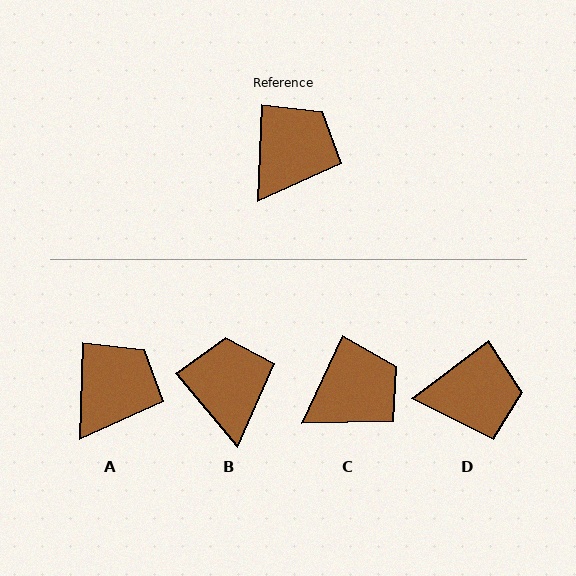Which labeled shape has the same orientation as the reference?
A.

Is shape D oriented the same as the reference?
No, it is off by about 51 degrees.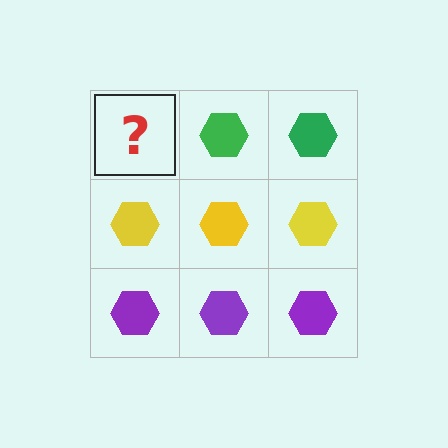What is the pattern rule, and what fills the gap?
The rule is that each row has a consistent color. The gap should be filled with a green hexagon.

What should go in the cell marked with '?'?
The missing cell should contain a green hexagon.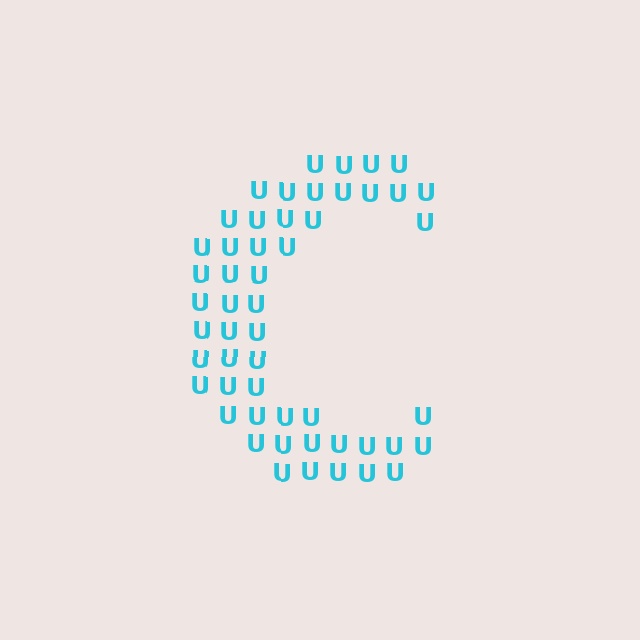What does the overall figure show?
The overall figure shows the letter C.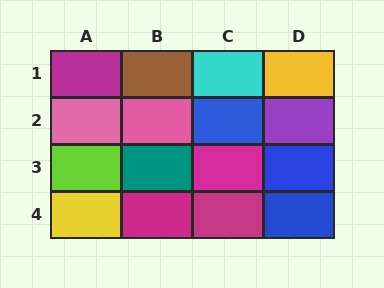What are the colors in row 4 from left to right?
Yellow, magenta, magenta, blue.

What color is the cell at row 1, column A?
Magenta.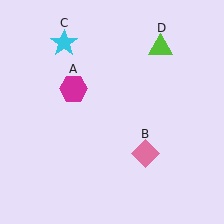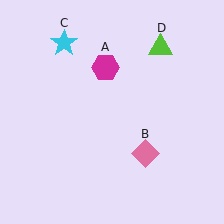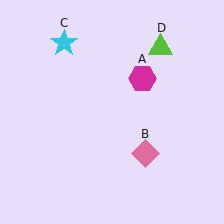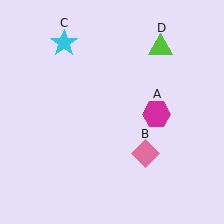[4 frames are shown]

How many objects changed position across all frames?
1 object changed position: magenta hexagon (object A).